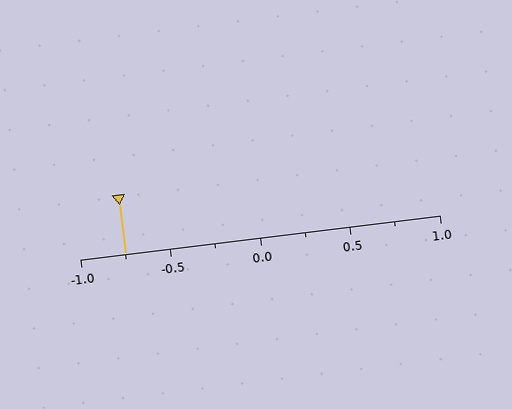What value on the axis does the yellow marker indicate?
The marker indicates approximately -0.75.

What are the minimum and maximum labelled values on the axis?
The axis runs from -1.0 to 1.0.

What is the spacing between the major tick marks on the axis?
The major ticks are spaced 0.5 apart.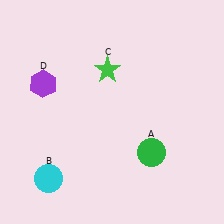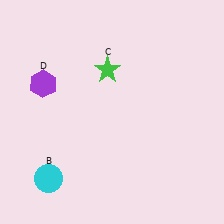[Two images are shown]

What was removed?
The green circle (A) was removed in Image 2.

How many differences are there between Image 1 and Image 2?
There is 1 difference between the two images.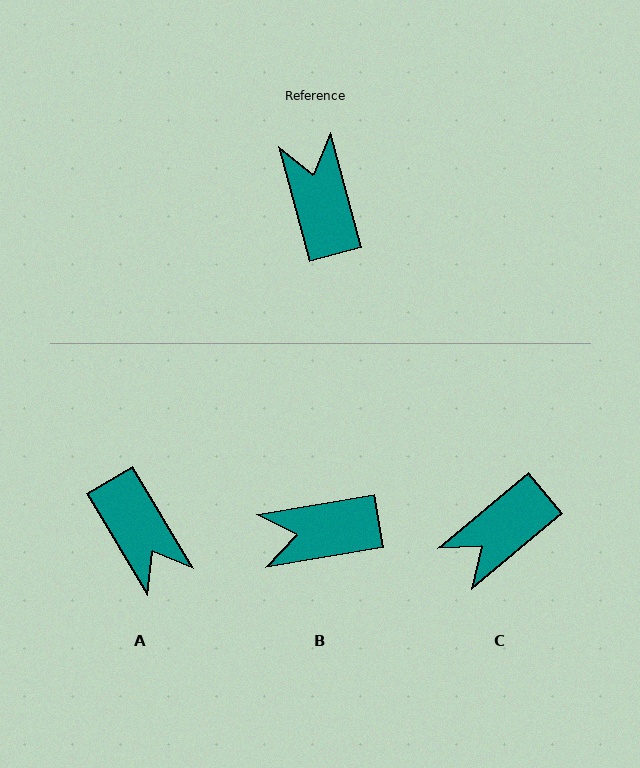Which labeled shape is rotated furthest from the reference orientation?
A, about 165 degrees away.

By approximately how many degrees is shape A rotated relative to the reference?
Approximately 165 degrees clockwise.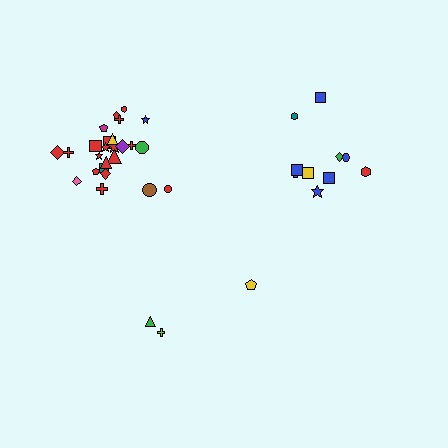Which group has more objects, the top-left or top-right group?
The top-left group.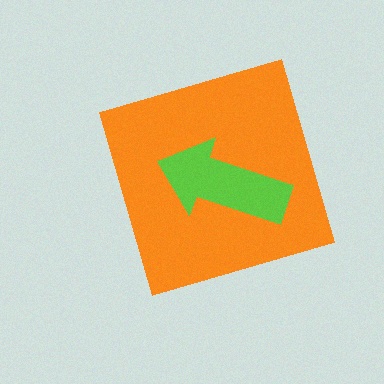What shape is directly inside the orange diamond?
The lime arrow.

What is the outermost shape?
The orange diamond.